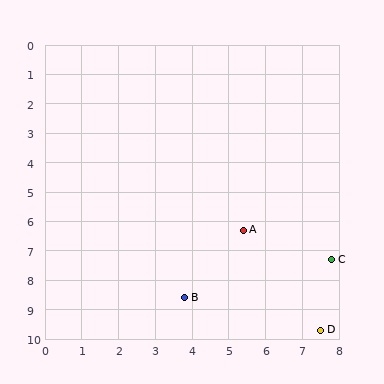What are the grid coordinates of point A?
Point A is at approximately (5.4, 6.3).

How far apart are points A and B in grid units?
Points A and B are about 2.8 grid units apart.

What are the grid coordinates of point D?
Point D is at approximately (7.5, 9.7).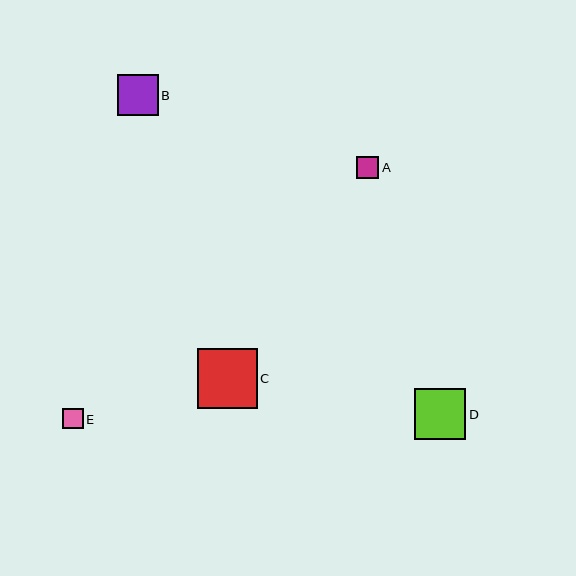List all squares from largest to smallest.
From largest to smallest: C, D, B, A, E.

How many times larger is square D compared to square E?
Square D is approximately 2.5 times the size of square E.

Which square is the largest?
Square C is the largest with a size of approximately 60 pixels.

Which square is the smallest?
Square E is the smallest with a size of approximately 20 pixels.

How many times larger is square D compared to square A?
Square D is approximately 2.3 times the size of square A.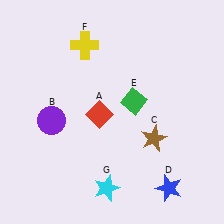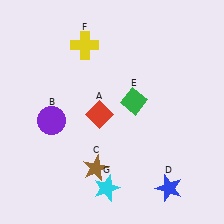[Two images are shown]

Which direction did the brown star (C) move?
The brown star (C) moved left.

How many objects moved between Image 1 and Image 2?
1 object moved between the two images.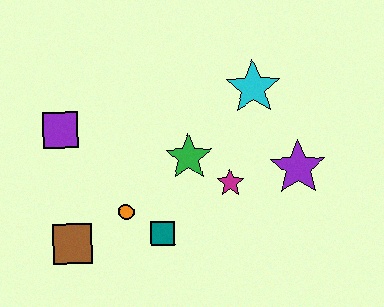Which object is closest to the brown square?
The orange circle is closest to the brown square.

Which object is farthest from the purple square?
The purple star is farthest from the purple square.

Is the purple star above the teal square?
Yes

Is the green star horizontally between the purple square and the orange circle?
No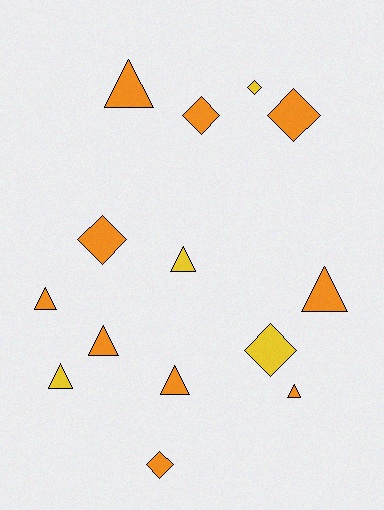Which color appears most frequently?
Orange, with 10 objects.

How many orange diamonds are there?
There are 4 orange diamonds.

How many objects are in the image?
There are 14 objects.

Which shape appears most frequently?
Triangle, with 8 objects.